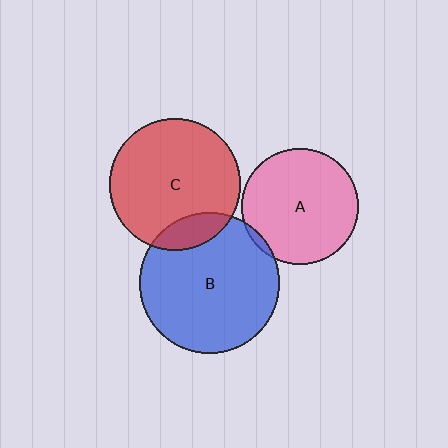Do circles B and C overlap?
Yes.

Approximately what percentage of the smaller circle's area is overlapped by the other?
Approximately 15%.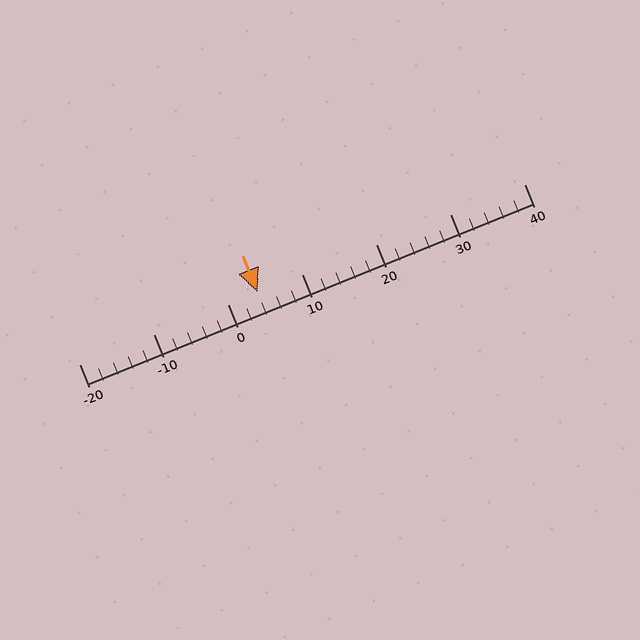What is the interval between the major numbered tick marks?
The major tick marks are spaced 10 units apart.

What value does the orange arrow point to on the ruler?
The orange arrow points to approximately 4.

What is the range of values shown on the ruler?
The ruler shows values from -20 to 40.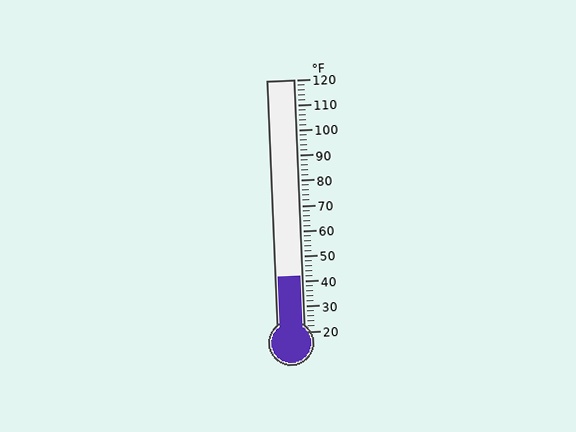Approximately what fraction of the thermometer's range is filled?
The thermometer is filled to approximately 20% of its range.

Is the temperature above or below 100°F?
The temperature is below 100°F.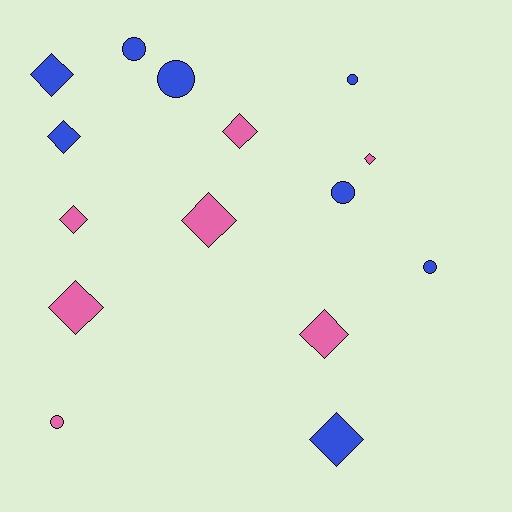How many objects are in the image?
There are 15 objects.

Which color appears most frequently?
Blue, with 8 objects.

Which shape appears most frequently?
Diamond, with 9 objects.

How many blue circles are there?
There are 5 blue circles.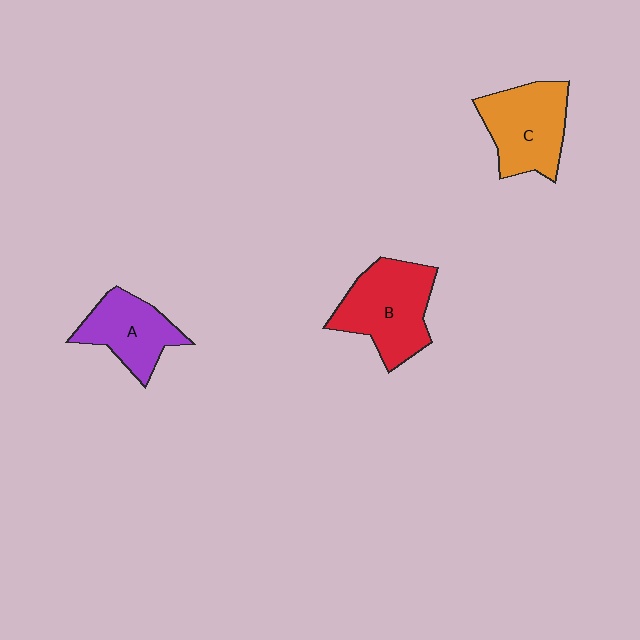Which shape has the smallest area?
Shape A (purple).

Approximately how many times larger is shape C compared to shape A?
Approximately 1.2 times.